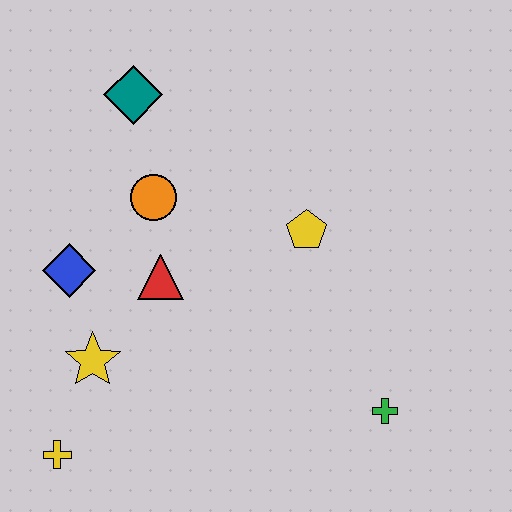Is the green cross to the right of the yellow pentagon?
Yes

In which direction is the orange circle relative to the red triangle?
The orange circle is above the red triangle.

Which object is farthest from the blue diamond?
The green cross is farthest from the blue diamond.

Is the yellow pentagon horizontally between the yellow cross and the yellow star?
No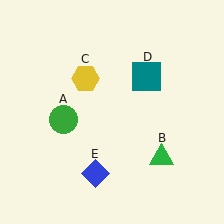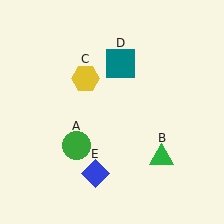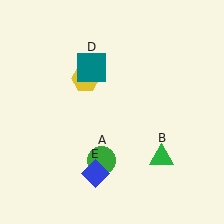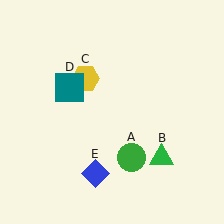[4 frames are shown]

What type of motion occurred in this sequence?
The green circle (object A), teal square (object D) rotated counterclockwise around the center of the scene.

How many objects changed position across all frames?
2 objects changed position: green circle (object A), teal square (object D).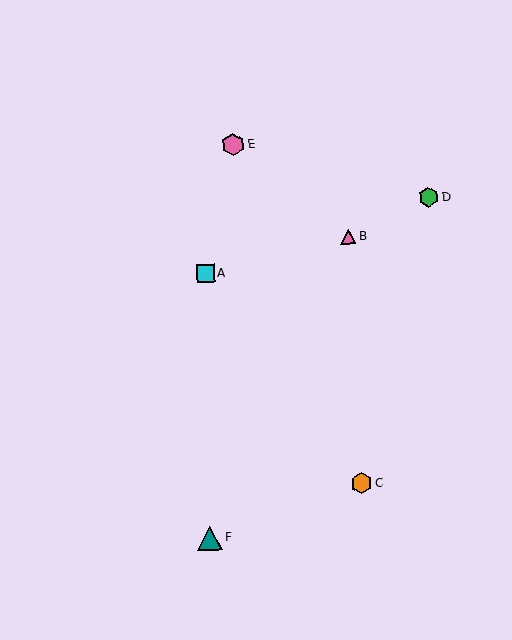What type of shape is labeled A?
Shape A is a cyan square.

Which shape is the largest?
The teal triangle (labeled F) is the largest.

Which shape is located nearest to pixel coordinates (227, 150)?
The pink hexagon (labeled E) at (233, 144) is nearest to that location.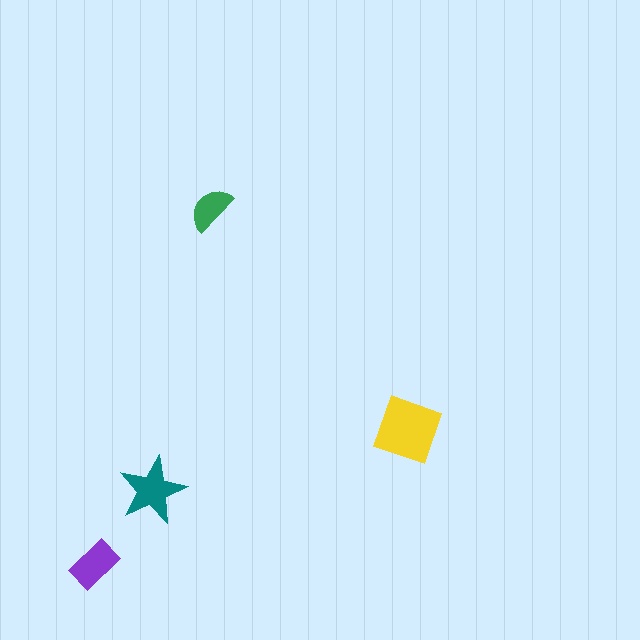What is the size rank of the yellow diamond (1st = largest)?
1st.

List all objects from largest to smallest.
The yellow diamond, the teal star, the purple rectangle, the green semicircle.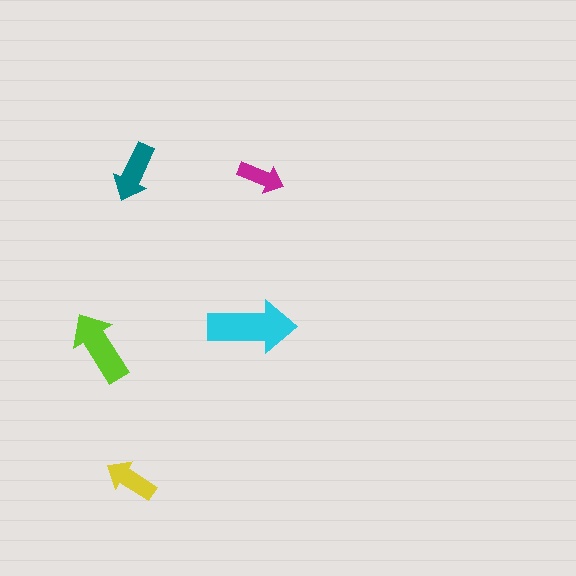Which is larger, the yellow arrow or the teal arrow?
The teal one.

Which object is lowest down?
The yellow arrow is bottommost.